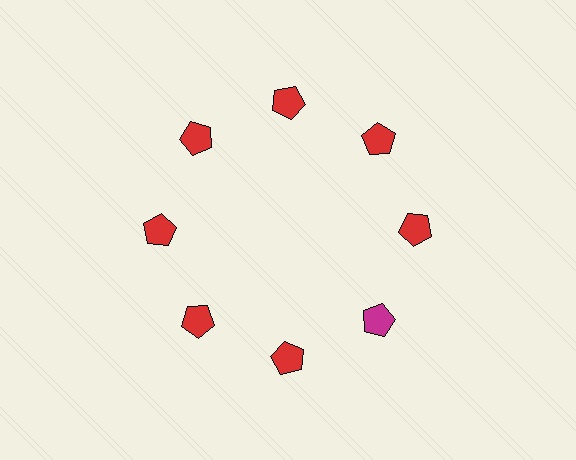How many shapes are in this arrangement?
There are 8 shapes arranged in a ring pattern.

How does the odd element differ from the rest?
It has a different color: magenta instead of red.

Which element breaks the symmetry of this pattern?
The magenta pentagon at roughly the 4 o'clock position breaks the symmetry. All other shapes are red pentagons.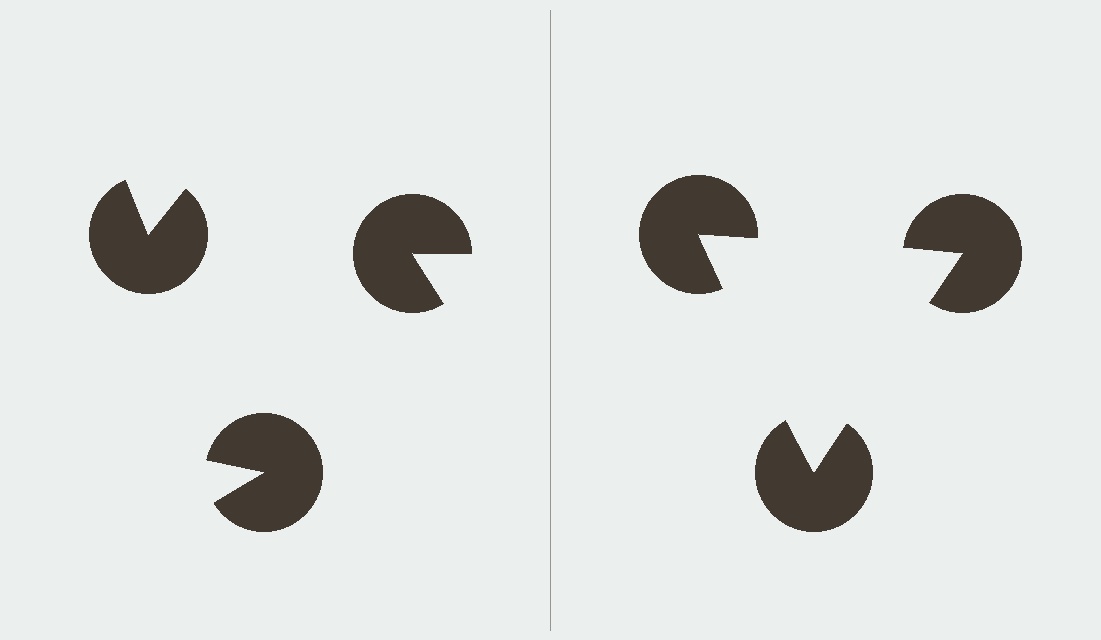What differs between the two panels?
The pac-man discs are positioned identically on both sides; only the wedge orientations differ. On the right they align to a triangle; on the left they are misaligned.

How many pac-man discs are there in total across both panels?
6 — 3 on each side.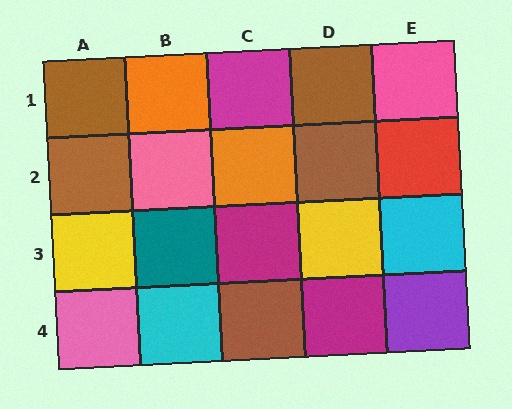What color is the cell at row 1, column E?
Pink.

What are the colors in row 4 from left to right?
Pink, cyan, brown, magenta, purple.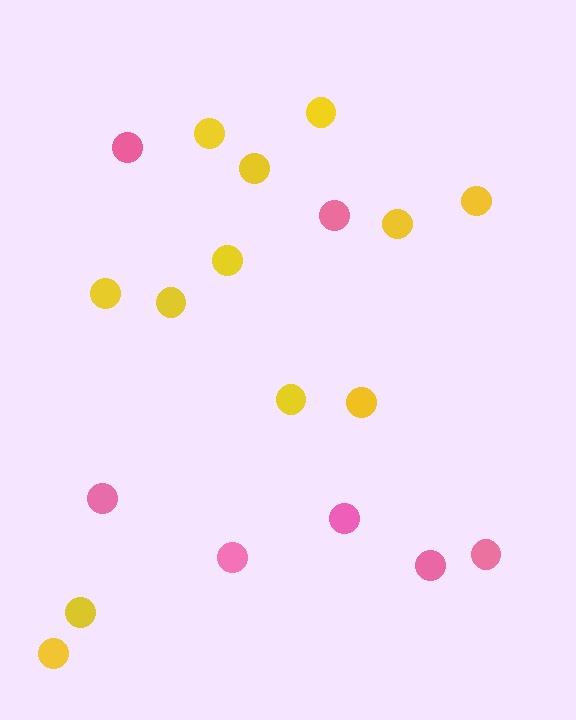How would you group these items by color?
There are 2 groups: one group of yellow circles (12) and one group of pink circles (7).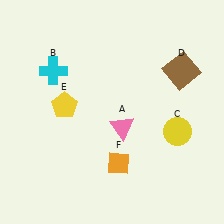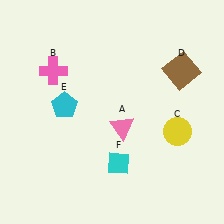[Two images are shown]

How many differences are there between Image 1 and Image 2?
There are 3 differences between the two images.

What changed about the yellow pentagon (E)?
In Image 1, E is yellow. In Image 2, it changed to cyan.